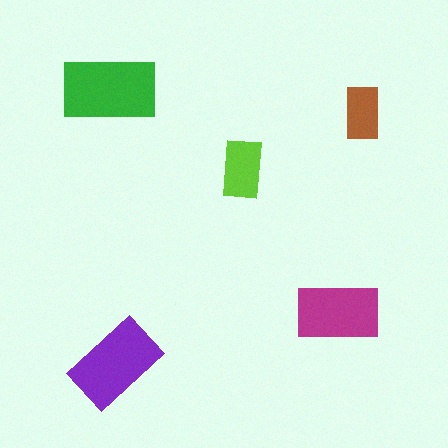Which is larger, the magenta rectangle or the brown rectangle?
The magenta one.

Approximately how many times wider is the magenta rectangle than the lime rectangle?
About 1.5 times wider.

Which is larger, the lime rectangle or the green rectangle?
The green one.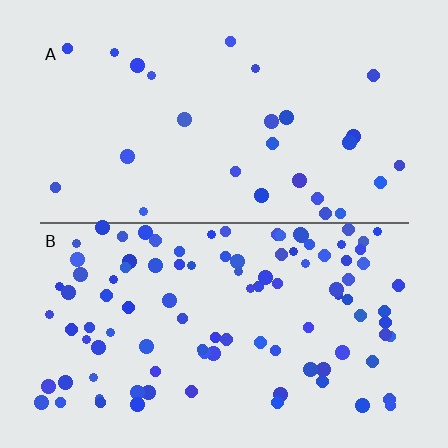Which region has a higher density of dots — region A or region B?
B (the bottom).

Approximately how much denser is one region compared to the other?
Approximately 3.8× — region B over region A.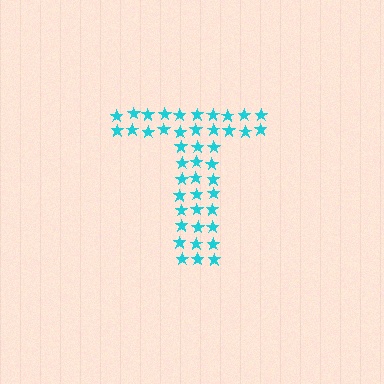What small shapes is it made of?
It is made of small stars.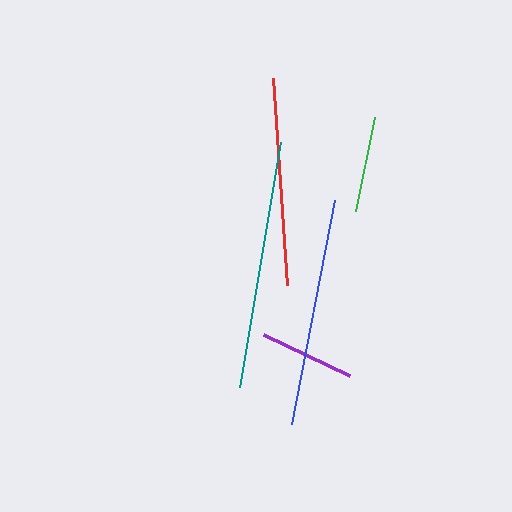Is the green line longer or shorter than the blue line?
The blue line is longer than the green line.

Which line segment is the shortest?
The green line is the shortest at approximately 96 pixels.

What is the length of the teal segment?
The teal segment is approximately 249 pixels long.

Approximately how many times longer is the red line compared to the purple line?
The red line is approximately 2.2 times the length of the purple line.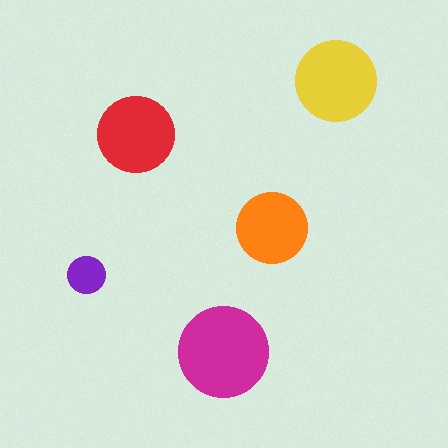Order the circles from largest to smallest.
the magenta one, the yellow one, the red one, the orange one, the purple one.